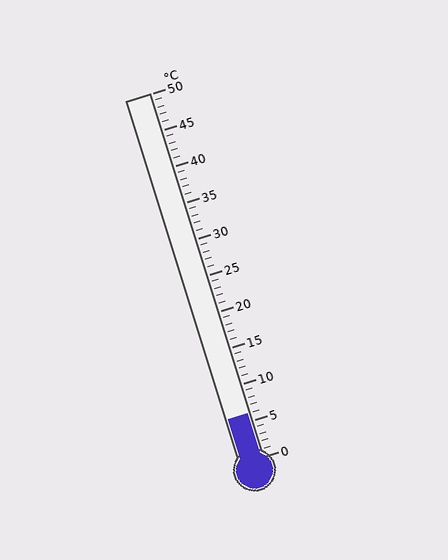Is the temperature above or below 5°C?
The temperature is above 5°C.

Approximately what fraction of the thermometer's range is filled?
The thermometer is filled to approximately 10% of its range.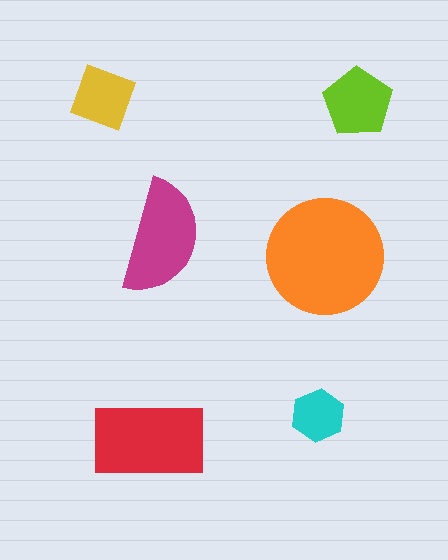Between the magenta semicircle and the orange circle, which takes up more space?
The orange circle.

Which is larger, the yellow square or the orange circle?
The orange circle.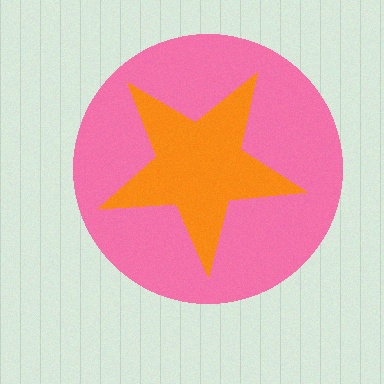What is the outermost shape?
The pink circle.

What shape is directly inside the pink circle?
The orange star.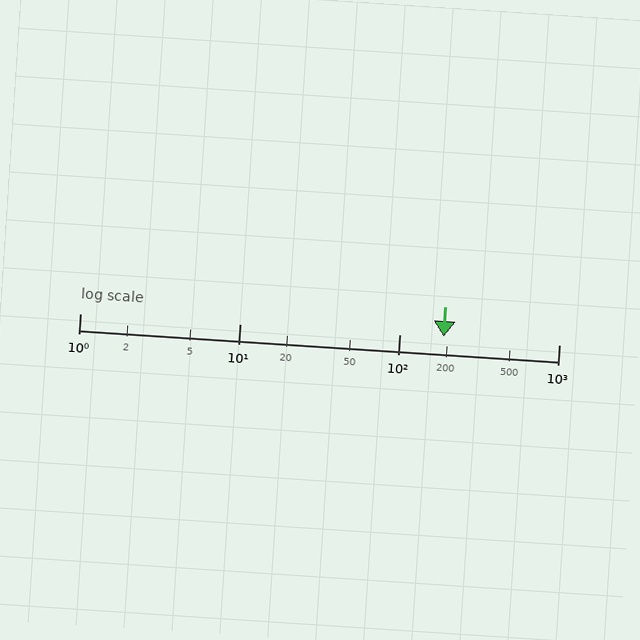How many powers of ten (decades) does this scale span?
The scale spans 3 decades, from 1 to 1000.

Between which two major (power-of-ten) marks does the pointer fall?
The pointer is between 100 and 1000.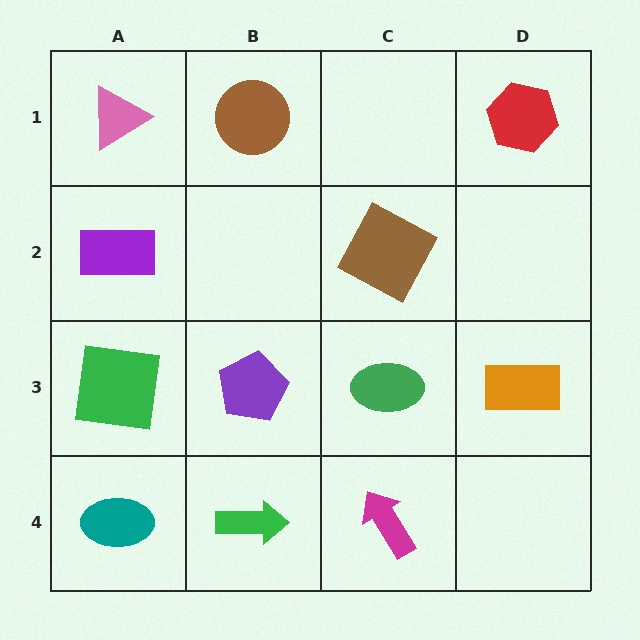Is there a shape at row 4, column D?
No, that cell is empty.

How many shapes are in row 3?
4 shapes.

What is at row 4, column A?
A teal ellipse.